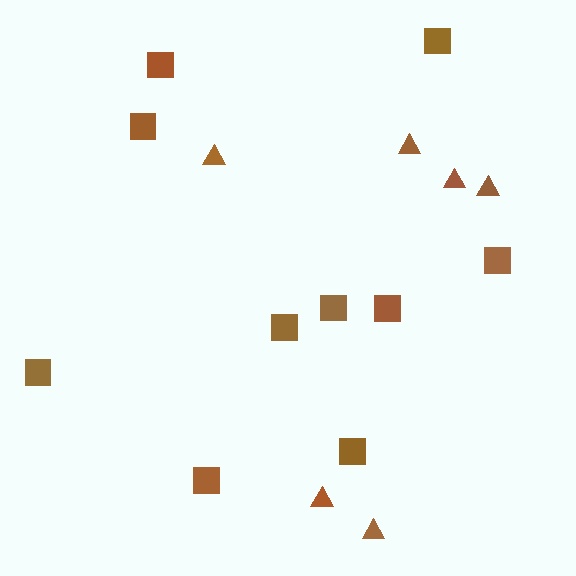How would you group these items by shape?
There are 2 groups: one group of triangles (6) and one group of squares (10).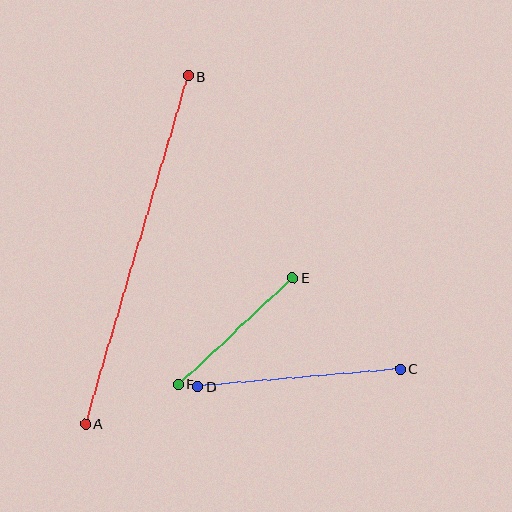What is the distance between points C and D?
The distance is approximately 203 pixels.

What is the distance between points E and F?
The distance is approximately 157 pixels.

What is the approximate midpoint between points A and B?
The midpoint is at approximately (137, 250) pixels.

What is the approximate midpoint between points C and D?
The midpoint is at approximately (299, 378) pixels.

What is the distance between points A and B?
The distance is approximately 363 pixels.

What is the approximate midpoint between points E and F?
The midpoint is at approximately (235, 331) pixels.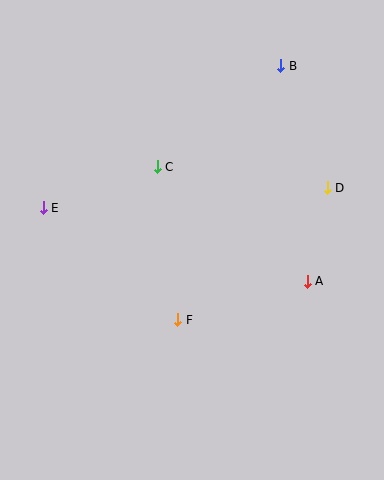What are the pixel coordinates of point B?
Point B is at (281, 66).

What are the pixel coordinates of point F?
Point F is at (178, 320).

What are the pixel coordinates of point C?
Point C is at (157, 167).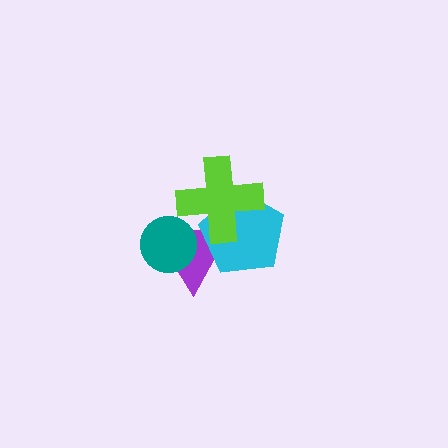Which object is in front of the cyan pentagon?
The lime cross is in front of the cyan pentagon.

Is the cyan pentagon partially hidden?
Yes, it is partially covered by another shape.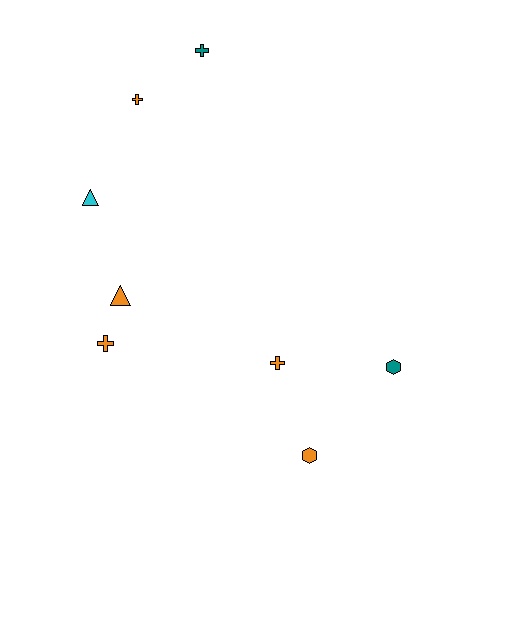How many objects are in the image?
There are 8 objects.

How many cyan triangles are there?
There is 1 cyan triangle.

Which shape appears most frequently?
Cross, with 4 objects.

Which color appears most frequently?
Orange, with 5 objects.